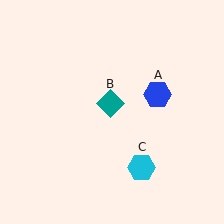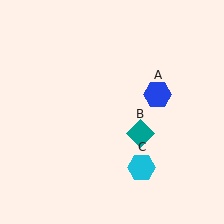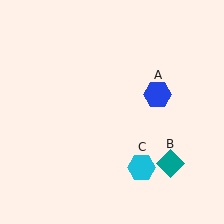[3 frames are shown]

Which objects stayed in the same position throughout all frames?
Blue hexagon (object A) and cyan hexagon (object C) remained stationary.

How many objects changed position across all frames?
1 object changed position: teal diamond (object B).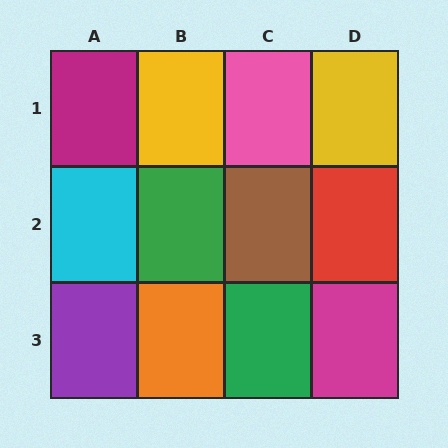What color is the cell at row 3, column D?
Magenta.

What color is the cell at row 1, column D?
Yellow.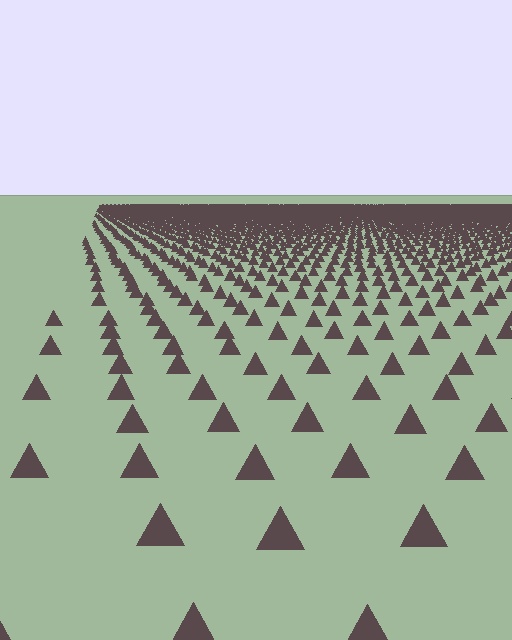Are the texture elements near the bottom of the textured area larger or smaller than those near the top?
Larger. Near the bottom, elements are closer to the viewer and appear at a bigger on-screen size.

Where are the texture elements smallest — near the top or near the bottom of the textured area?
Near the top.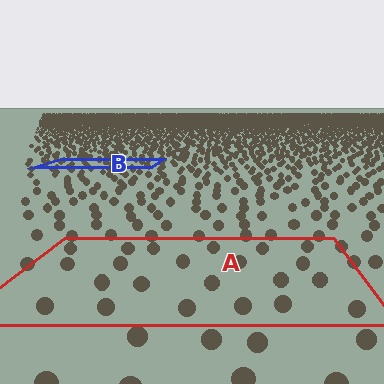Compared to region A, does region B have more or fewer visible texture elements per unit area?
Region B has more texture elements per unit area — they are packed more densely because it is farther away.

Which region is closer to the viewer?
Region A is closer. The texture elements there are larger and more spread out.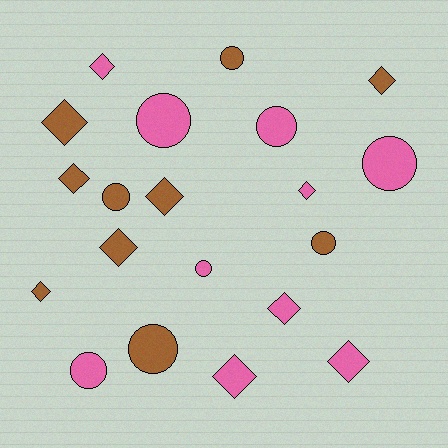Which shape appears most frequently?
Diamond, with 11 objects.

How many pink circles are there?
There are 5 pink circles.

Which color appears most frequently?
Brown, with 10 objects.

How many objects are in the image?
There are 20 objects.